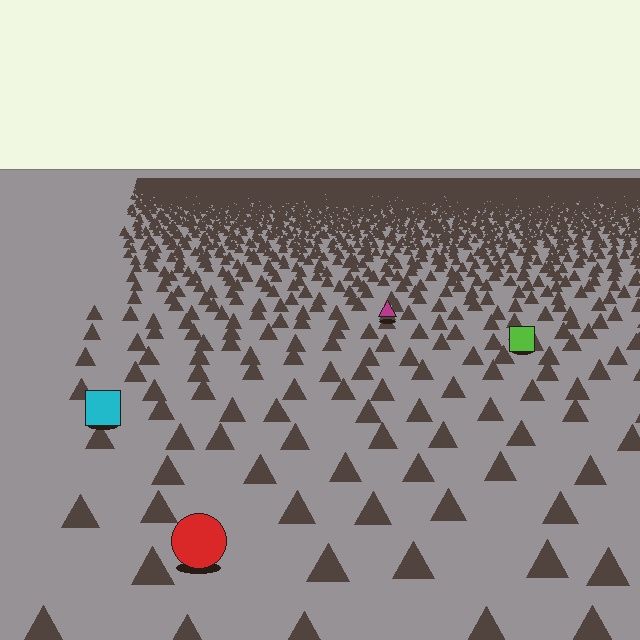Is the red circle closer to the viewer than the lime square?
Yes. The red circle is closer — you can tell from the texture gradient: the ground texture is coarser near it.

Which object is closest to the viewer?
The red circle is closest. The texture marks near it are larger and more spread out.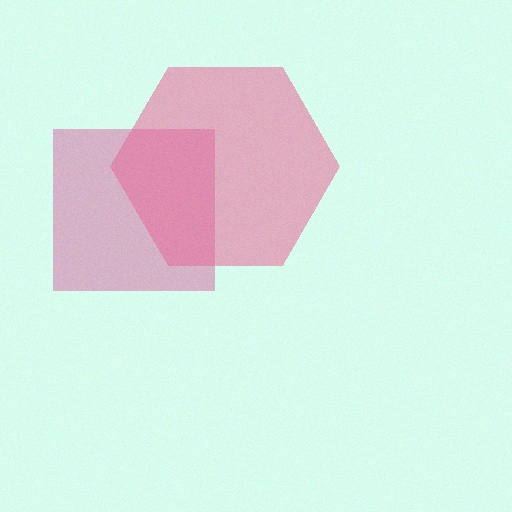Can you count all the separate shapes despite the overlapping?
Yes, there are 2 separate shapes.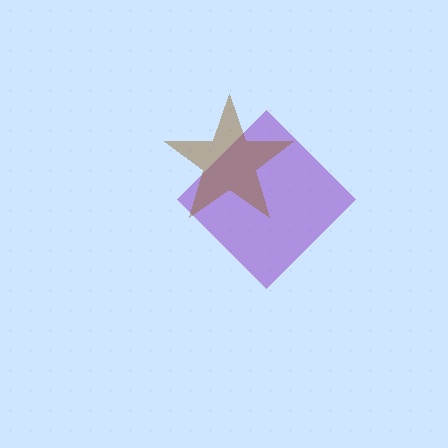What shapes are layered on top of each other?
The layered shapes are: a purple diamond, a brown star.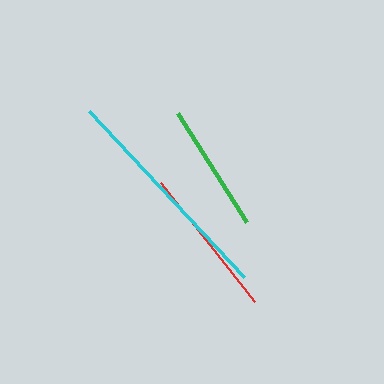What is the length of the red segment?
The red segment is approximately 152 pixels long.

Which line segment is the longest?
The cyan line is the longest at approximately 227 pixels.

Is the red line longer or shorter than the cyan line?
The cyan line is longer than the red line.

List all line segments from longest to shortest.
From longest to shortest: cyan, red, green.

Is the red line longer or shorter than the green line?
The red line is longer than the green line.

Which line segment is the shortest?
The green line is the shortest at approximately 129 pixels.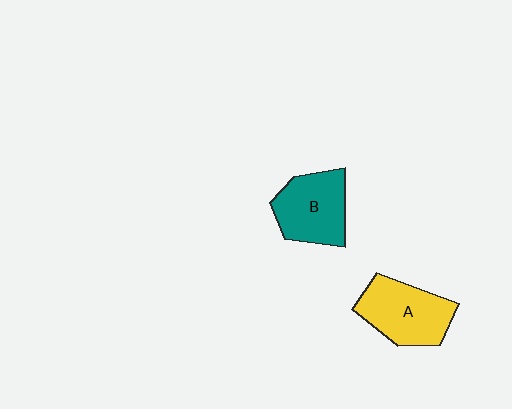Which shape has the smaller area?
Shape B (teal).